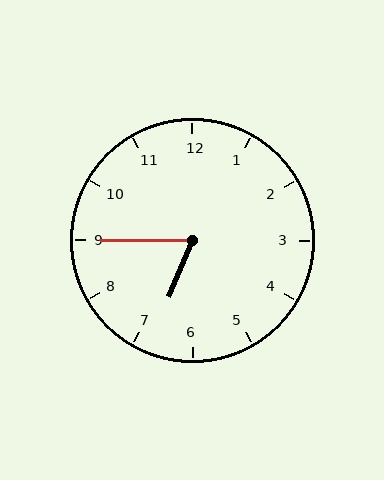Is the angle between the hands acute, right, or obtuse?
It is acute.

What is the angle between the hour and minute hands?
Approximately 68 degrees.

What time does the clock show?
6:45.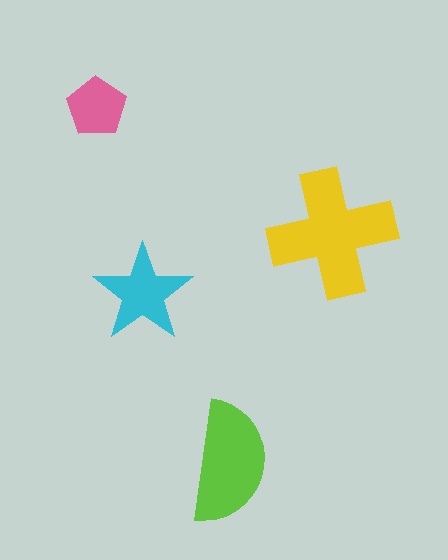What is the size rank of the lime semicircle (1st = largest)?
2nd.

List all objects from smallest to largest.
The pink pentagon, the cyan star, the lime semicircle, the yellow cross.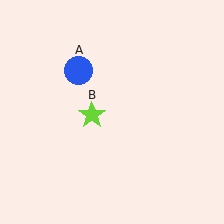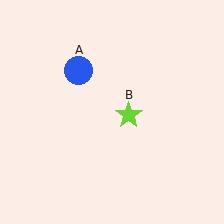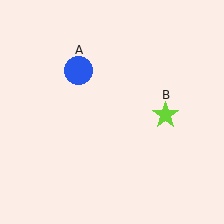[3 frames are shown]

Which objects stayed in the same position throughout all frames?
Blue circle (object A) remained stationary.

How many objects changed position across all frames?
1 object changed position: lime star (object B).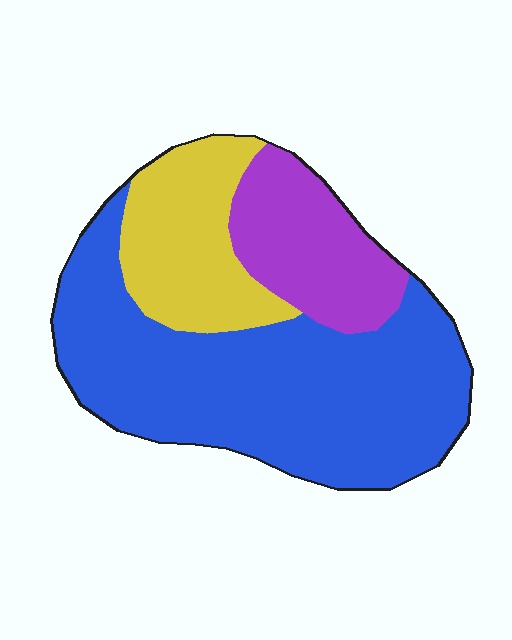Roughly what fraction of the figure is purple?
Purple covers around 20% of the figure.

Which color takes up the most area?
Blue, at roughly 60%.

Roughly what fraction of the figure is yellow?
Yellow takes up about one fifth (1/5) of the figure.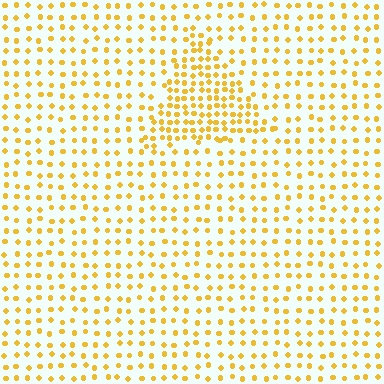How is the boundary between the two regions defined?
The boundary is defined by a change in element density (approximately 2.0x ratio). All elements are the same color, size, and shape.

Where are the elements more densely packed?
The elements are more densely packed inside the triangle boundary.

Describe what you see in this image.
The image contains small yellow elements arranged at two different densities. A triangle-shaped region is visible where the elements are more densely packed than the surrounding area.